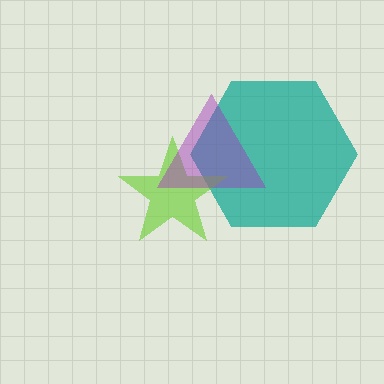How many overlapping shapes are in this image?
There are 3 overlapping shapes in the image.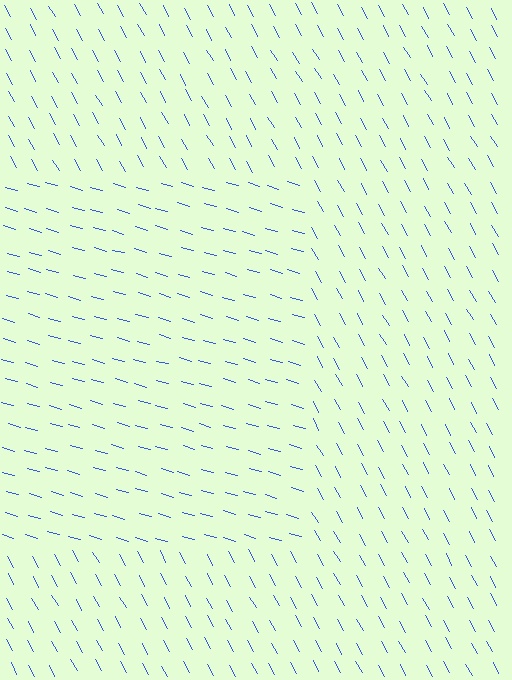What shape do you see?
I see a rectangle.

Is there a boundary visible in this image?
Yes, there is a texture boundary formed by a change in line orientation.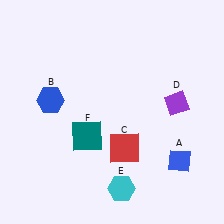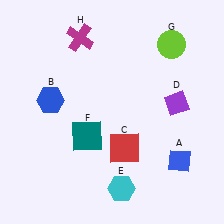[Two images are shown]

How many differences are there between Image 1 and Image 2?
There are 2 differences between the two images.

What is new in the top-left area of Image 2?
A magenta cross (H) was added in the top-left area of Image 2.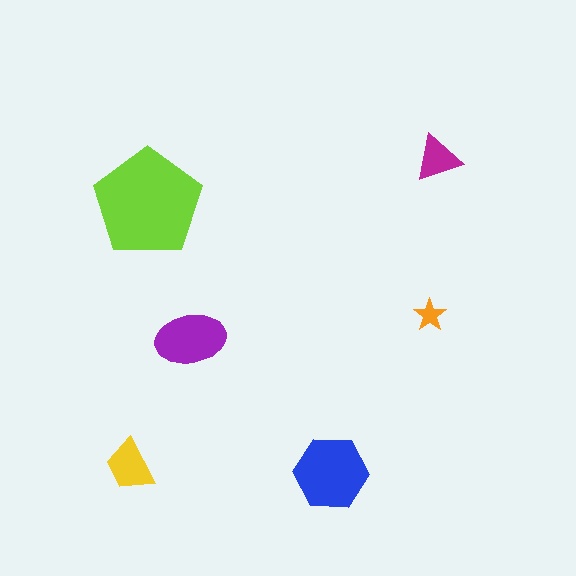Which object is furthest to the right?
The magenta triangle is rightmost.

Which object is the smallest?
The orange star.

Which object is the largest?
The lime pentagon.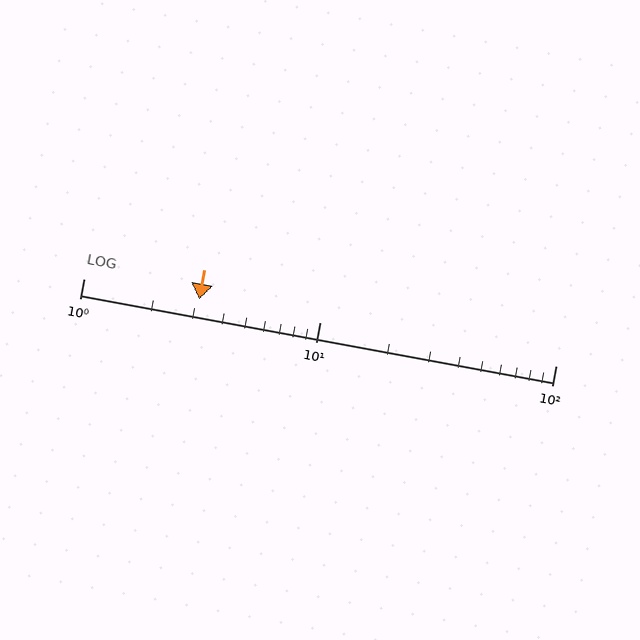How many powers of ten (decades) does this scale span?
The scale spans 2 decades, from 1 to 100.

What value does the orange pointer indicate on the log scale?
The pointer indicates approximately 3.1.